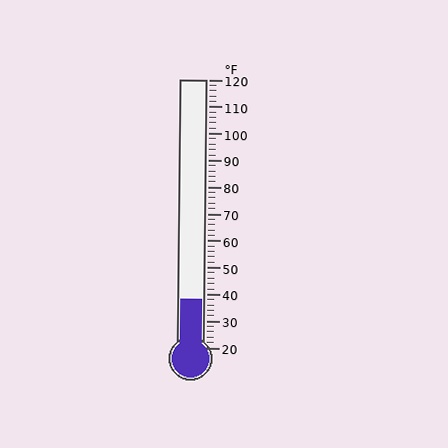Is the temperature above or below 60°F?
The temperature is below 60°F.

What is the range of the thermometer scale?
The thermometer scale ranges from 20°F to 120°F.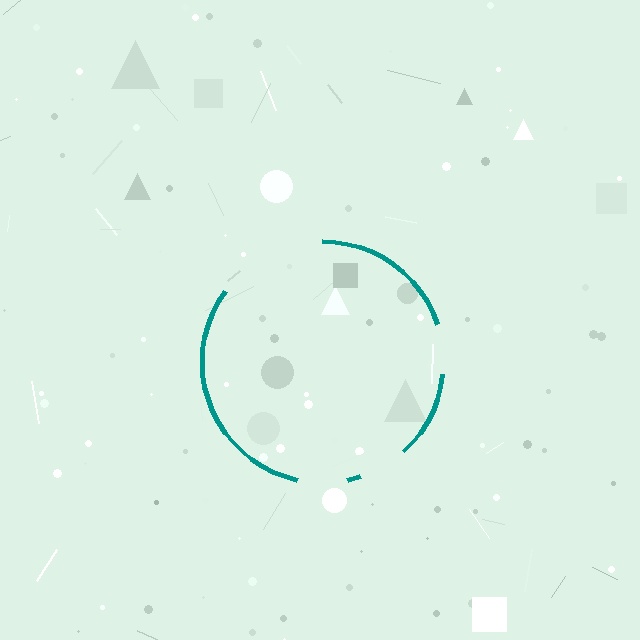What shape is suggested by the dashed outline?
The dashed outline suggests a circle.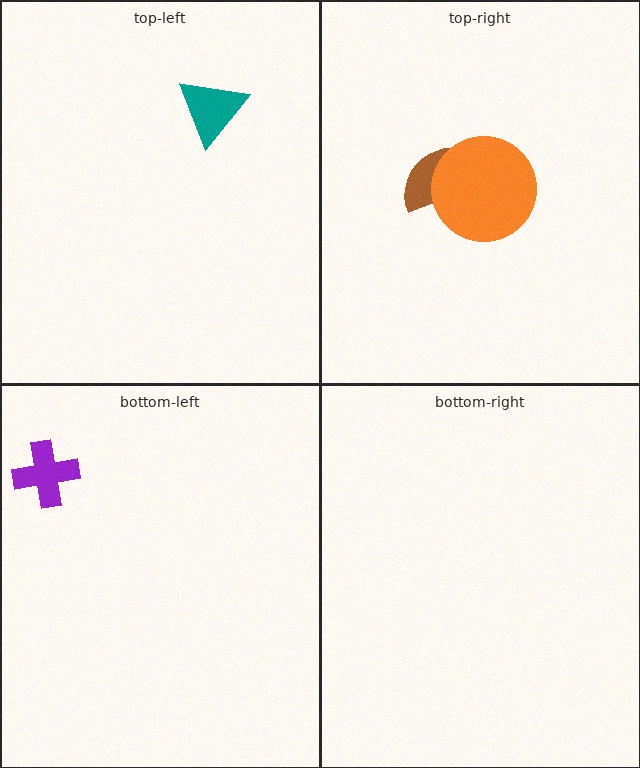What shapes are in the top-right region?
The brown semicircle, the orange circle.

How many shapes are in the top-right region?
2.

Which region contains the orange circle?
The top-right region.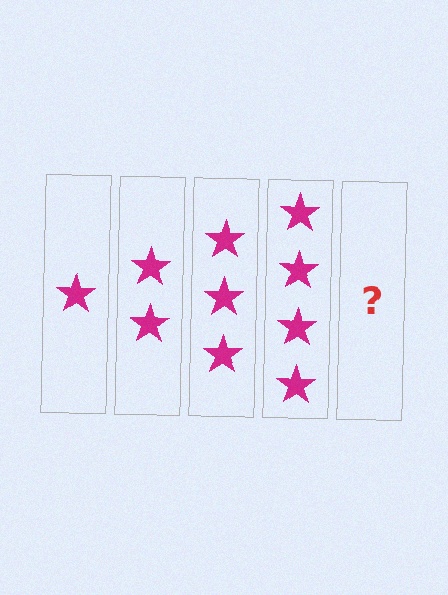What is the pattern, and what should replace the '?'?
The pattern is that each step adds one more star. The '?' should be 5 stars.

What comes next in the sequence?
The next element should be 5 stars.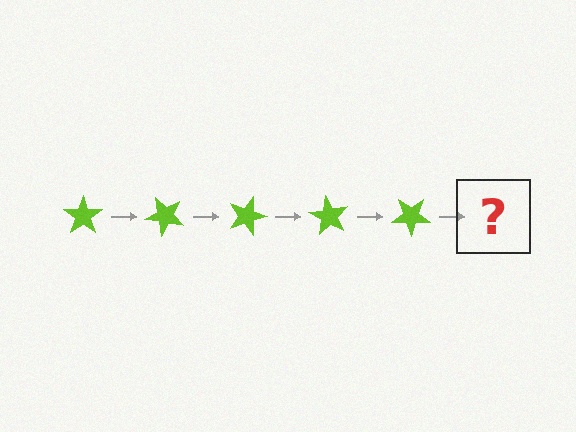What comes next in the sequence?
The next element should be a lime star rotated 225 degrees.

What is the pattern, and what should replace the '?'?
The pattern is that the star rotates 45 degrees each step. The '?' should be a lime star rotated 225 degrees.